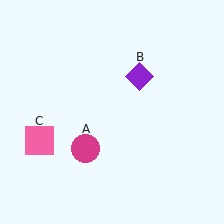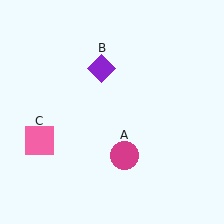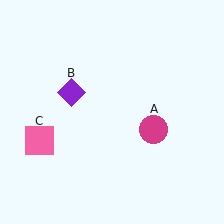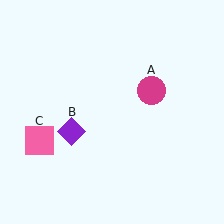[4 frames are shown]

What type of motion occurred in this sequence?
The magenta circle (object A), purple diamond (object B) rotated counterclockwise around the center of the scene.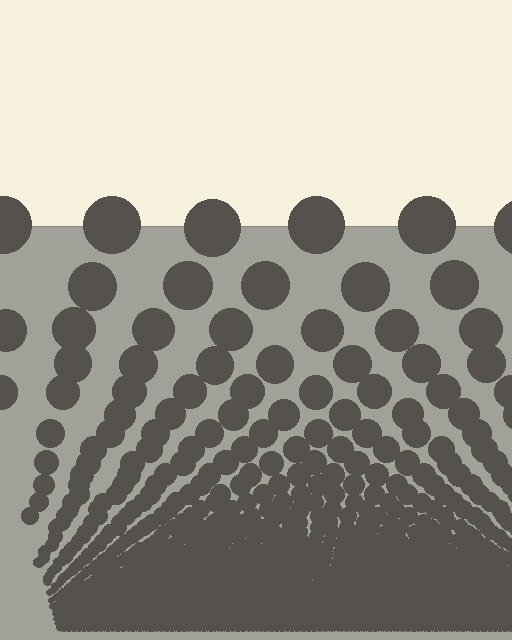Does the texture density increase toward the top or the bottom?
Density increases toward the bottom.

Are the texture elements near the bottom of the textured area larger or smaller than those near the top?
Smaller. The gradient is inverted — elements near the bottom are smaller and denser.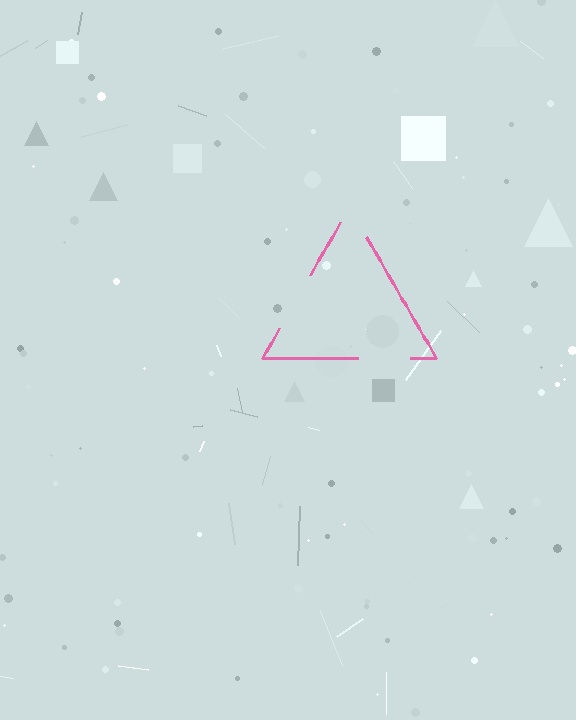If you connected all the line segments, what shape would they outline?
They would outline a triangle.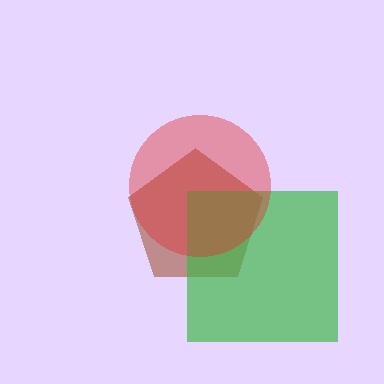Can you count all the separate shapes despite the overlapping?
Yes, there are 3 separate shapes.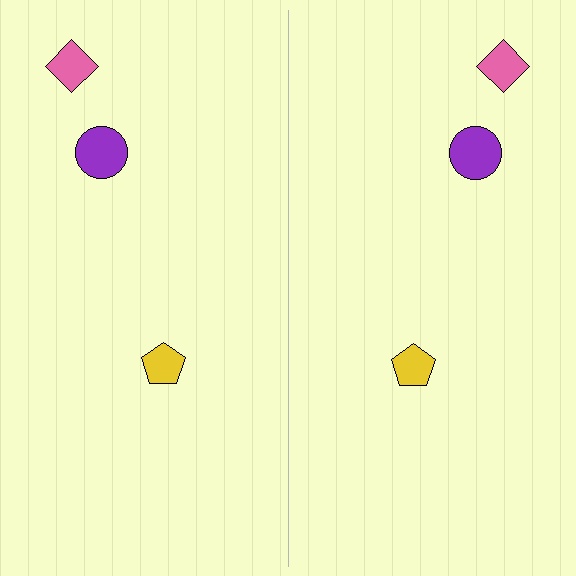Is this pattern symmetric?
Yes, this pattern has bilateral (reflection) symmetry.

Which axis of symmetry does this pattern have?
The pattern has a vertical axis of symmetry running through the center of the image.